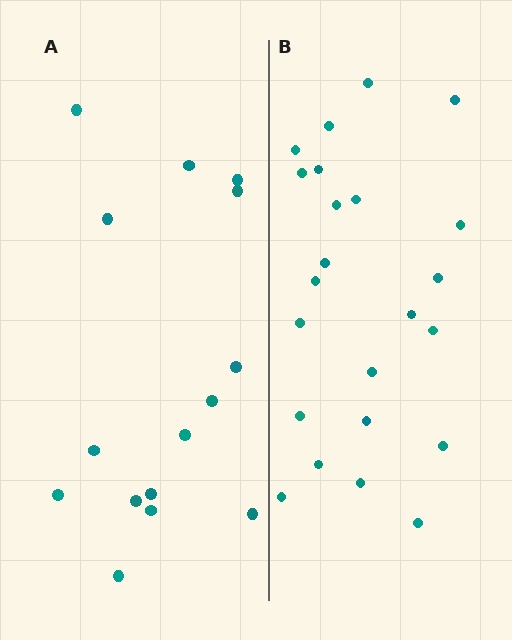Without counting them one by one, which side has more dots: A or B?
Region B (the right region) has more dots.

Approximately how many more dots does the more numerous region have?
Region B has roughly 8 or so more dots than region A.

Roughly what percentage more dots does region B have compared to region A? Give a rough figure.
About 55% more.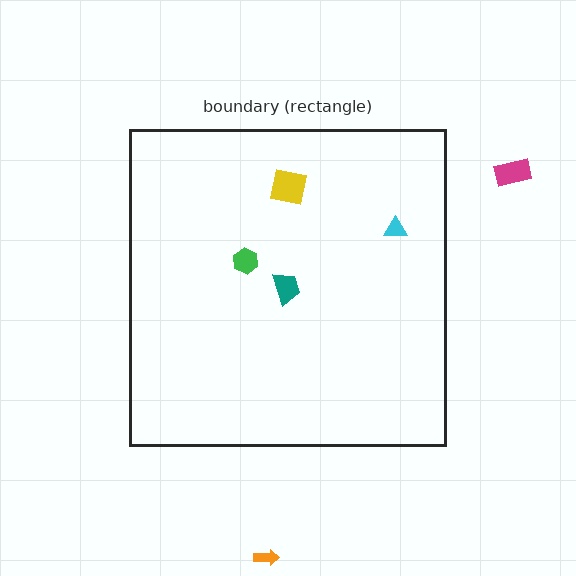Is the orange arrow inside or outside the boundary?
Outside.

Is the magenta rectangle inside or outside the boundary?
Outside.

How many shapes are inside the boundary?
4 inside, 2 outside.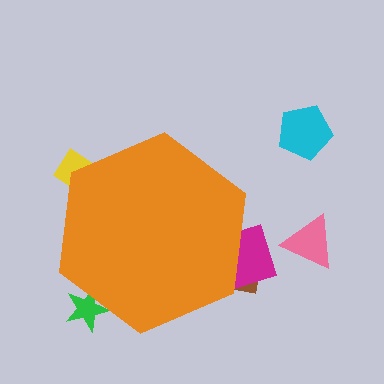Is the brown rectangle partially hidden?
Yes, the brown rectangle is partially hidden behind the orange hexagon.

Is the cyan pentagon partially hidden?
No, the cyan pentagon is fully visible.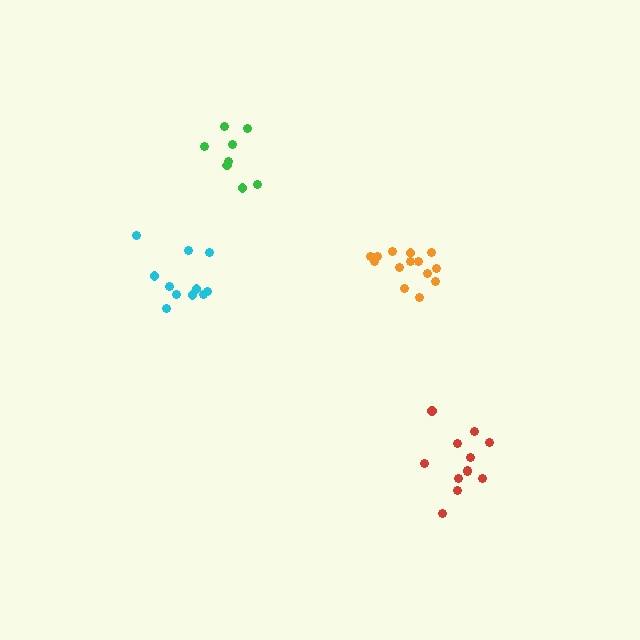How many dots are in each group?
Group 1: 8 dots, Group 2: 12 dots, Group 3: 11 dots, Group 4: 14 dots (45 total).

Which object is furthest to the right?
The red cluster is rightmost.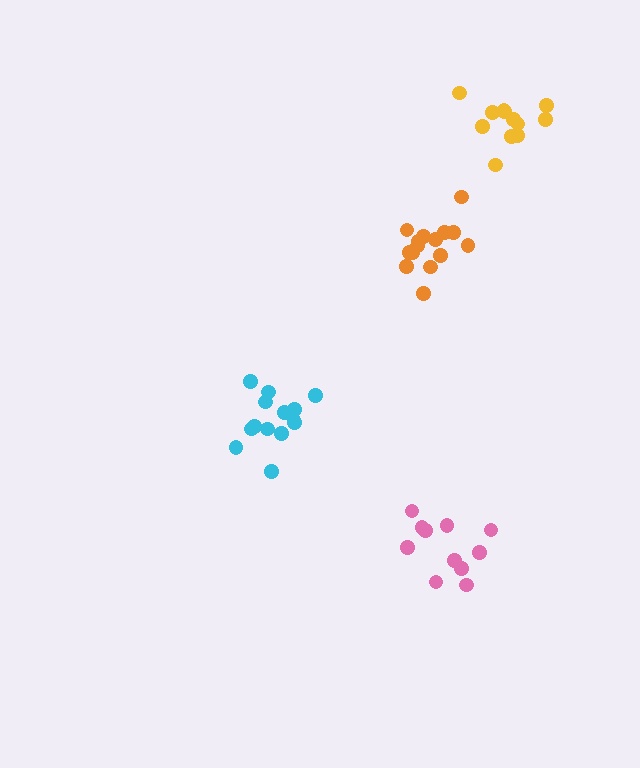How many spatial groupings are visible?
There are 4 spatial groupings.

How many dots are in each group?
Group 1: 11 dots, Group 2: 14 dots, Group 3: 12 dots, Group 4: 15 dots (52 total).